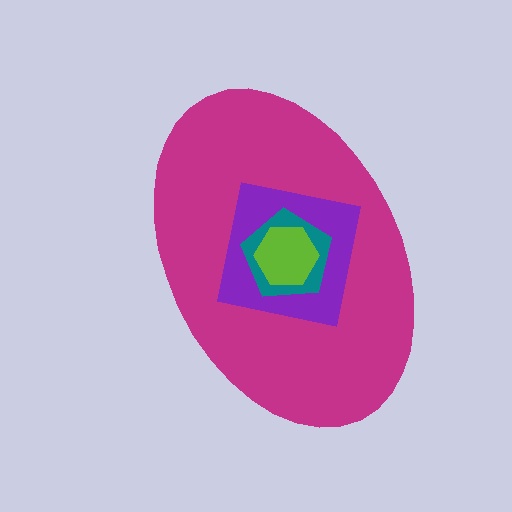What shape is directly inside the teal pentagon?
The lime hexagon.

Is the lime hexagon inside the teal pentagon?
Yes.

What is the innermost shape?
The lime hexagon.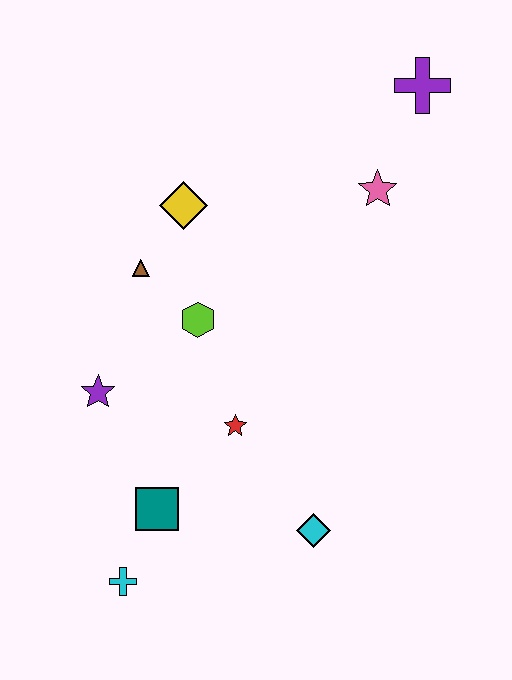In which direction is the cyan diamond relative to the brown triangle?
The cyan diamond is below the brown triangle.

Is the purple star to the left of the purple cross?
Yes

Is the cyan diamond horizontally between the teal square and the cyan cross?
No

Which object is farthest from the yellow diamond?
The cyan cross is farthest from the yellow diamond.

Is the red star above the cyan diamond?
Yes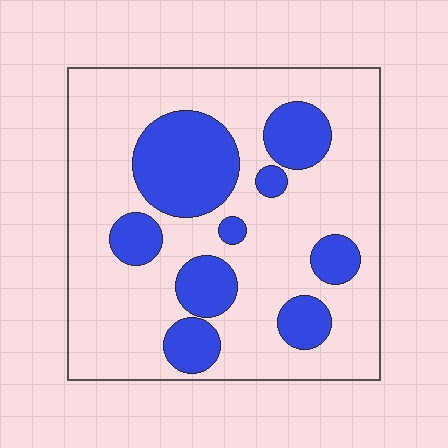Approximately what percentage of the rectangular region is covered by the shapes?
Approximately 25%.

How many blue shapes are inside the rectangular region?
9.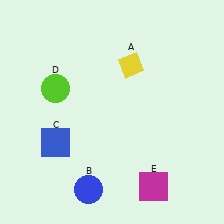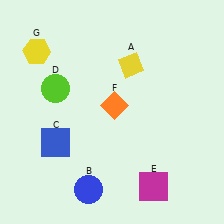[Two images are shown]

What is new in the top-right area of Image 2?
An orange diamond (F) was added in the top-right area of Image 2.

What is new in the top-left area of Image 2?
A yellow hexagon (G) was added in the top-left area of Image 2.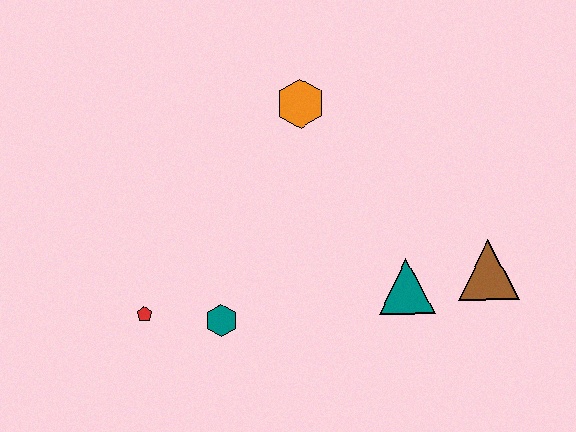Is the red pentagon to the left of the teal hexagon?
Yes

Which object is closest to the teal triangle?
The brown triangle is closest to the teal triangle.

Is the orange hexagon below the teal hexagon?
No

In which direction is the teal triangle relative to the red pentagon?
The teal triangle is to the right of the red pentagon.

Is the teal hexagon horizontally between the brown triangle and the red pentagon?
Yes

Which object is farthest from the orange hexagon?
The red pentagon is farthest from the orange hexagon.